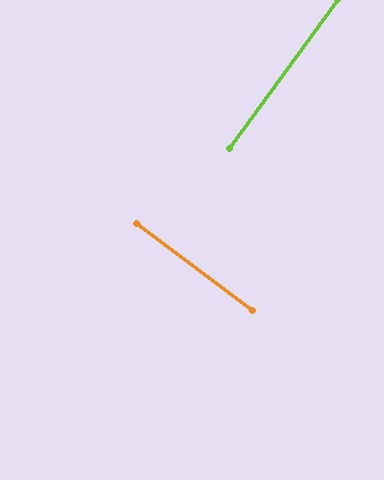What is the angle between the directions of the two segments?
Approximately 89 degrees.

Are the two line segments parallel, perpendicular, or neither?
Perpendicular — they meet at approximately 89°.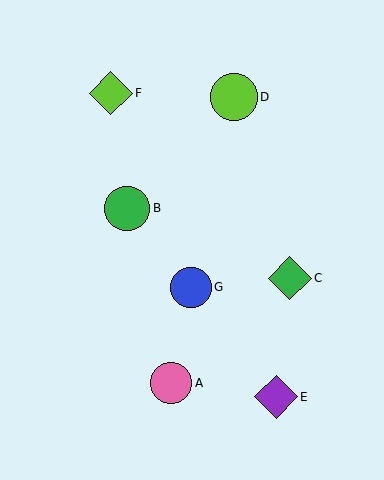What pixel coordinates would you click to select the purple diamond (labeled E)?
Click at (276, 397) to select the purple diamond E.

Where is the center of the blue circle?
The center of the blue circle is at (191, 287).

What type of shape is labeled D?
Shape D is a lime circle.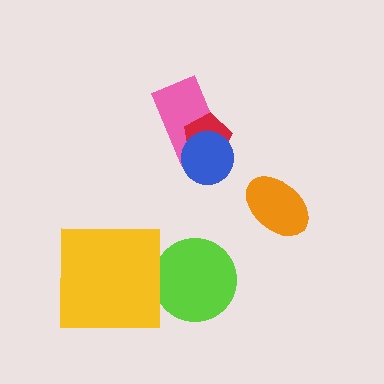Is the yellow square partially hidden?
No, no other shape covers it.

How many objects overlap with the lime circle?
0 objects overlap with the lime circle.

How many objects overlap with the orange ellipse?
0 objects overlap with the orange ellipse.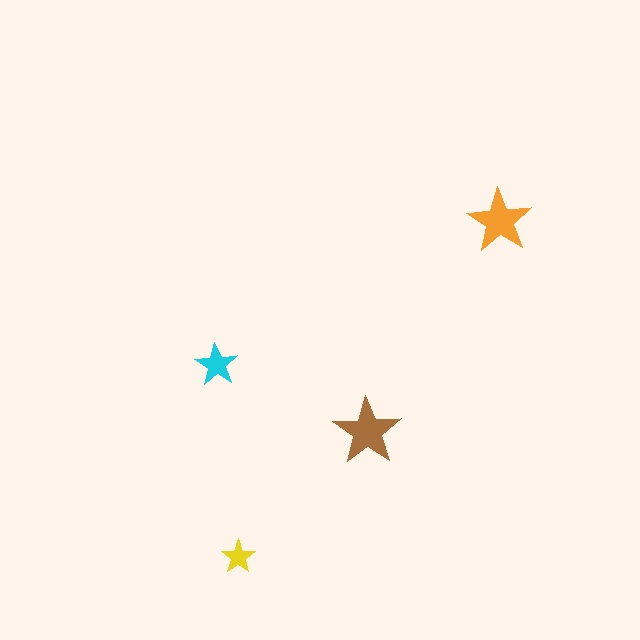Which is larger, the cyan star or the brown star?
The brown one.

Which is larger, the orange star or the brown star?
The brown one.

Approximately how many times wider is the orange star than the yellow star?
About 2 times wider.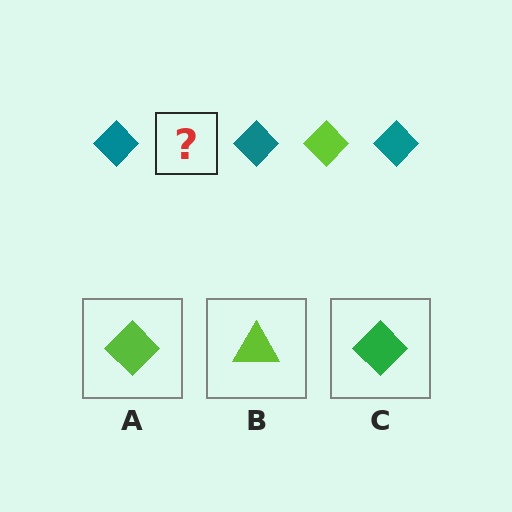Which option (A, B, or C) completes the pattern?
A.